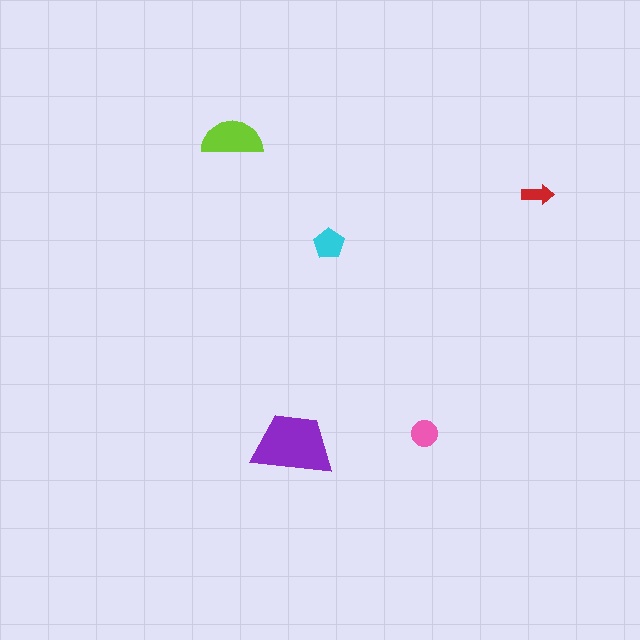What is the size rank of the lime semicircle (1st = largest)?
2nd.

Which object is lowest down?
The purple trapezoid is bottommost.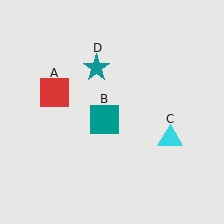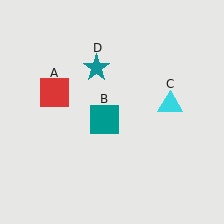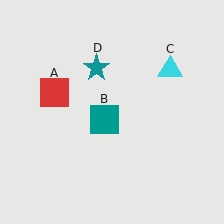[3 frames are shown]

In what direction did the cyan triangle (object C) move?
The cyan triangle (object C) moved up.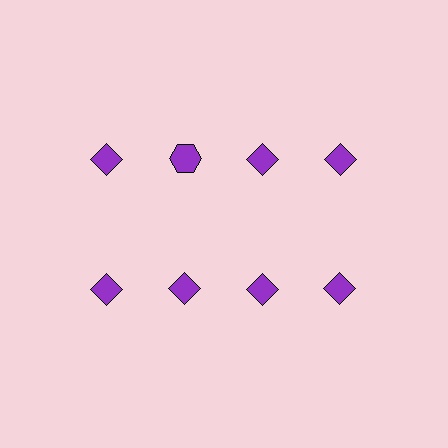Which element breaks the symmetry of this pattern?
The purple hexagon in the top row, second from left column breaks the symmetry. All other shapes are purple diamonds.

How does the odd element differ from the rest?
It has a different shape: hexagon instead of diamond.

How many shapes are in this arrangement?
There are 8 shapes arranged in a grid pattern.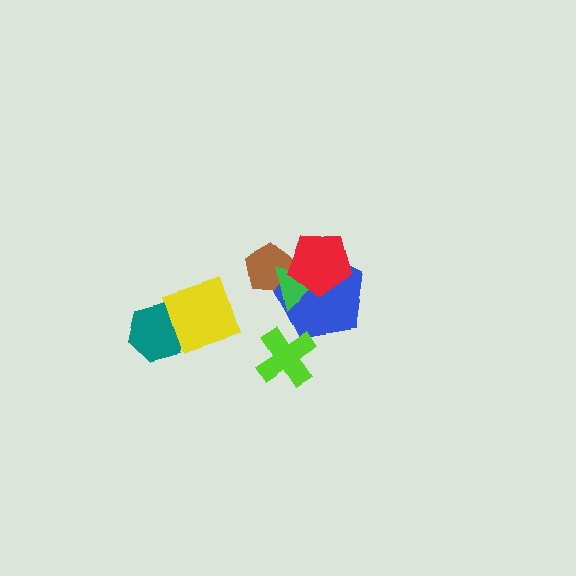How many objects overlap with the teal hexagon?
1 object overlaps with the teal hexagon.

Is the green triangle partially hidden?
Yes, it is partially covered by another shape.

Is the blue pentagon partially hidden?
Yes, it is partially covered by another shape.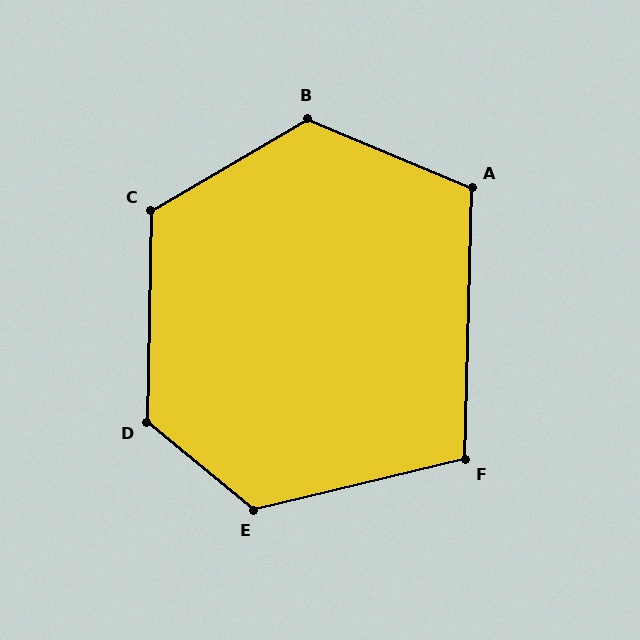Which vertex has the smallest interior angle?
F, at approximately 105 degrees.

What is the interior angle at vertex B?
Approximately 127 degrees (obtuse).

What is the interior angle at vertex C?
Approximately 121 degrees (obtuse).